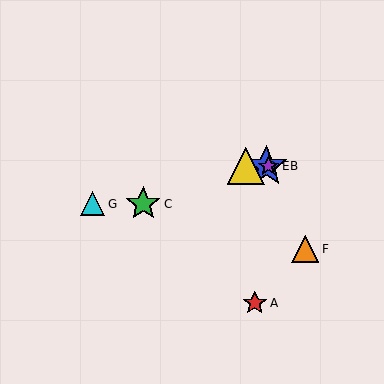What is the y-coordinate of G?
Object G is at y≈204.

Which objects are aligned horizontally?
Objects B, D, E are aligned horizontally.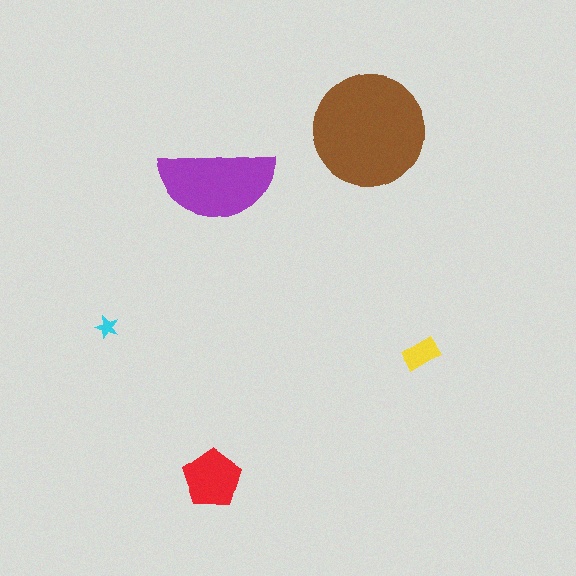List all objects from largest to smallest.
The brown circle, the purple semicircle, the red pentagon, the yellow rectangle, the cyan star.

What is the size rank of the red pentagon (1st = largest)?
3rd.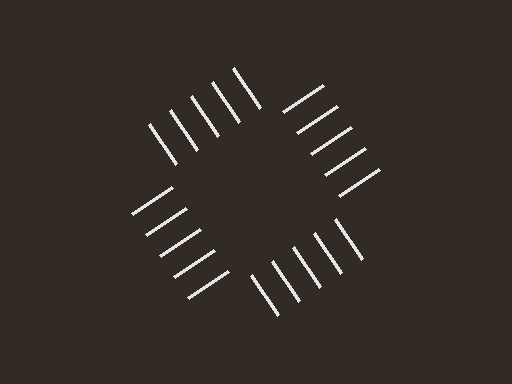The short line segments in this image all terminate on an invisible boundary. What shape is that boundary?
An illusory square — the line segments terminate on its edges but no continuous stroke is drawn.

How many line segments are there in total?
20 — 5 along each of the 4 edges.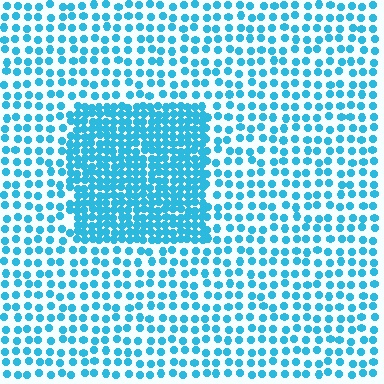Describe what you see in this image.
The image contains small cyan elements arranged at two different densities. A rectangle-shaped region is visible where the elements are more densely packed than the surrounding area.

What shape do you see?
I see a rectangle.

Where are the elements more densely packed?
The elements are more densely packed inside the rectangle boundary.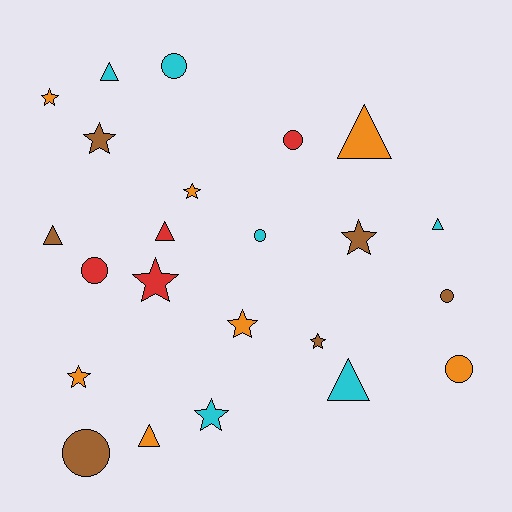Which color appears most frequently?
Orange, with 7 objects.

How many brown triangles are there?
There is 1 brown triangle.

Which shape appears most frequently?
Star, with 9 objects.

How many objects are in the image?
There are 23 objects.